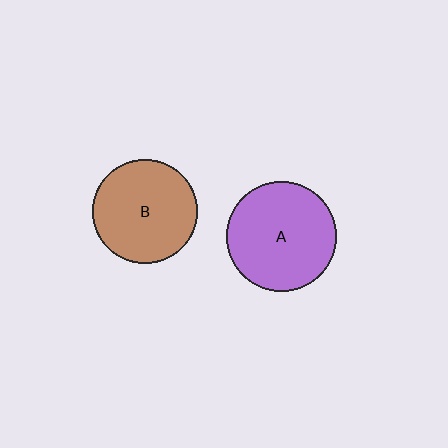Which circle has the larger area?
Circle A (purple).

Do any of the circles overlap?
No, none of the circles overlap.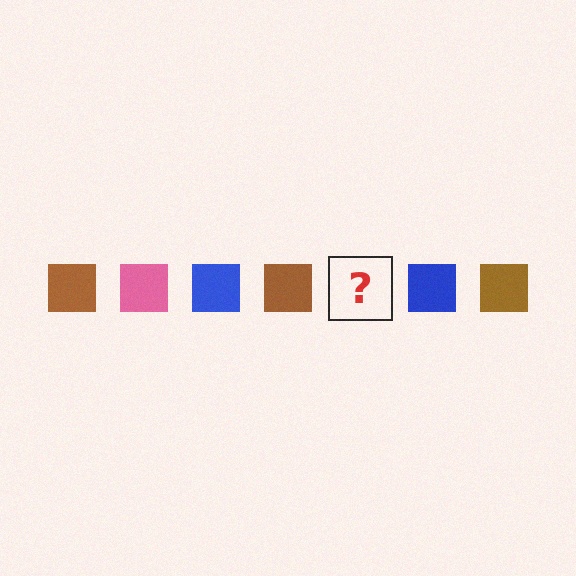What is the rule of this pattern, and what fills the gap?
The rule is that the pattern cycles through brown, pink, blue squares. The gap should be filled with a pink square.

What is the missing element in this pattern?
The missing element is a pink square.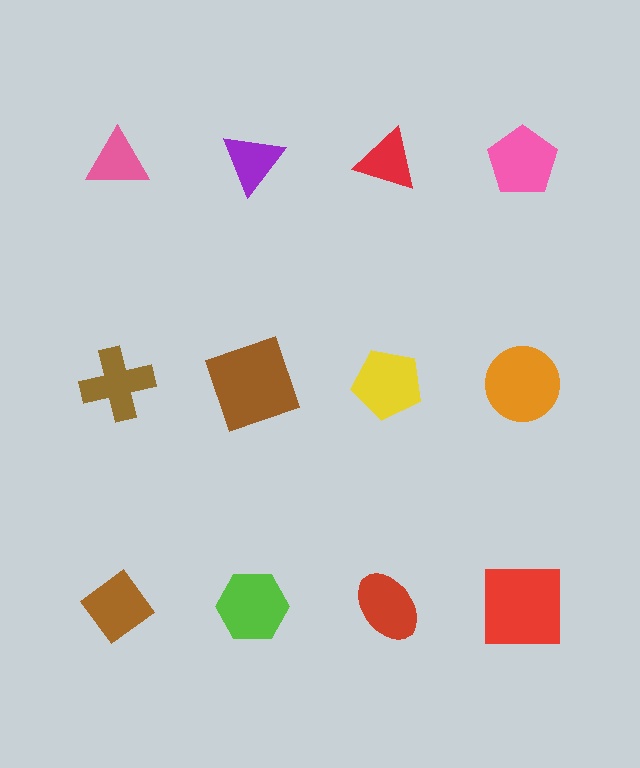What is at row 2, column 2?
A brown square.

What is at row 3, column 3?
A red ellipse.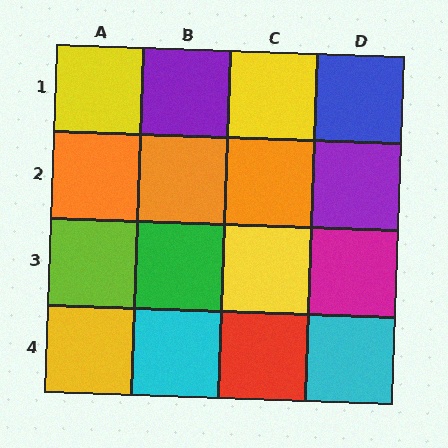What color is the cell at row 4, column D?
Cyan.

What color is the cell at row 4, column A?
Yellow.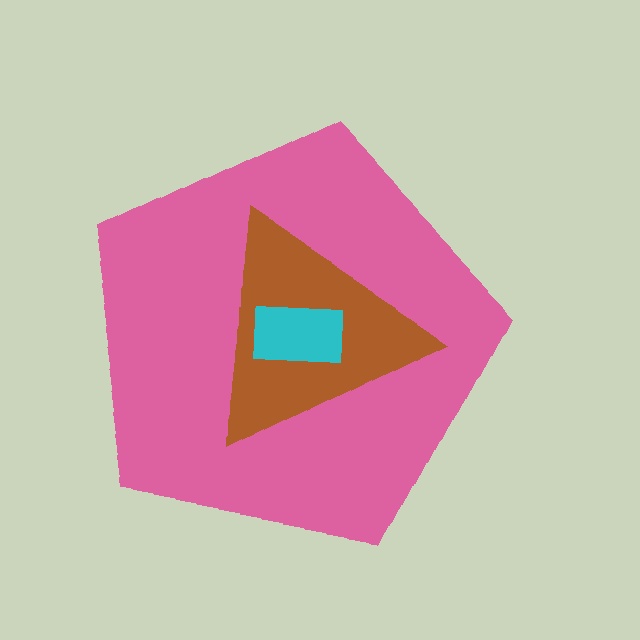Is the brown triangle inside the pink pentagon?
Yes.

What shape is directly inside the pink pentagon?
The brown triangle.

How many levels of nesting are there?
3.